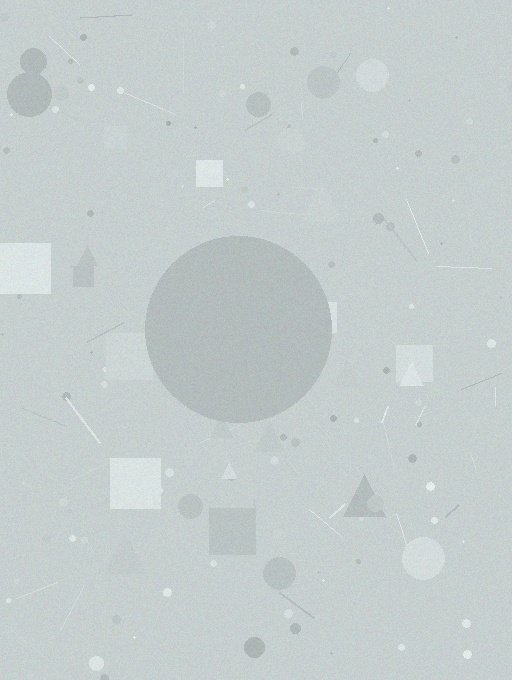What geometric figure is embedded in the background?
A circle is embedded in the background.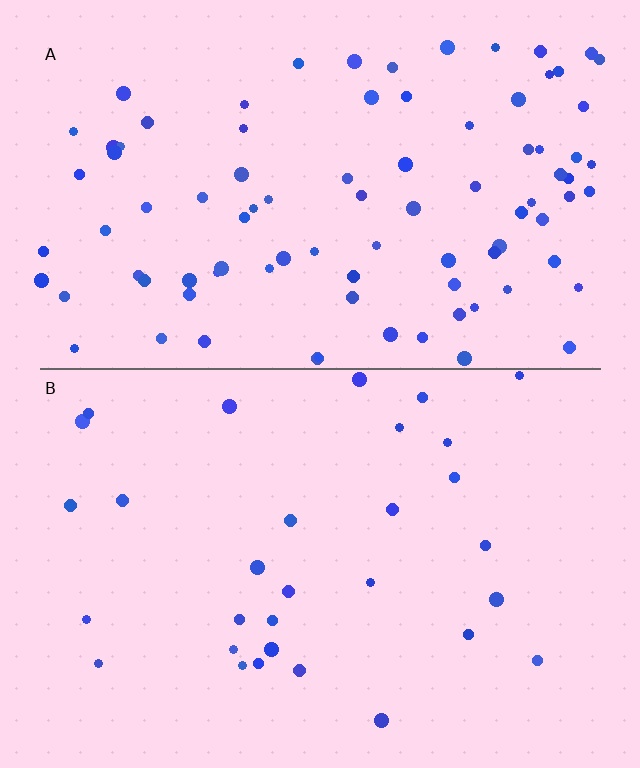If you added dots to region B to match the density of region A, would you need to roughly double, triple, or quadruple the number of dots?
Approximately triple.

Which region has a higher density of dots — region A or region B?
A (the top).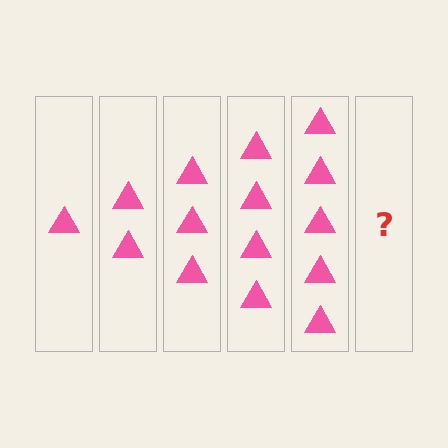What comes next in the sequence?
The next element should be 6 triangles.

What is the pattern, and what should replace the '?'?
The pattern is that each step adds one more triangle. The '?' should be 6 triangles.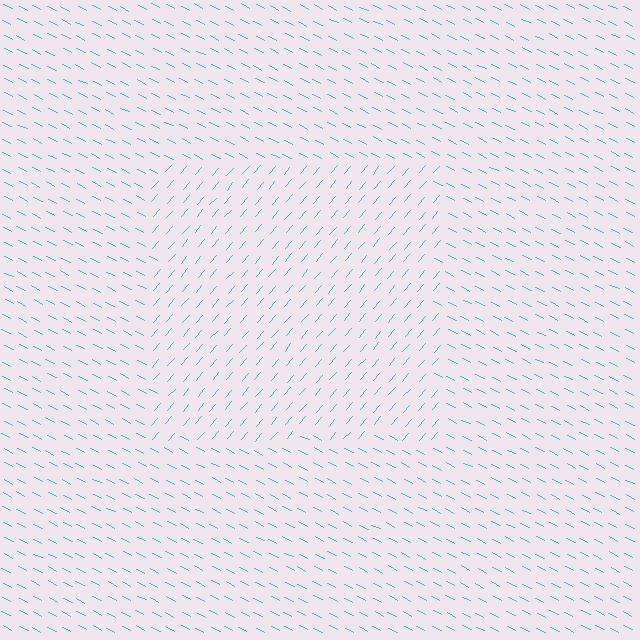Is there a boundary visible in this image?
Yes, there is a texture boundary formed by a change in line orientation.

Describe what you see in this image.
The image is filled with small cyan line segments. A rectangle region in the image has lines oriented differently from the surrounding lines, creating a visible texture boundary.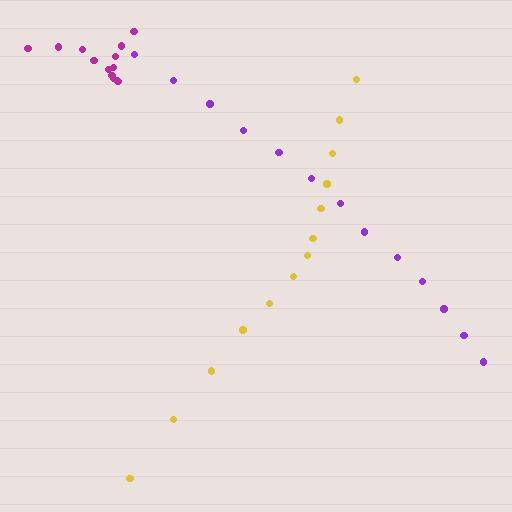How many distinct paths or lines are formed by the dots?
There are 3 distinct paths.